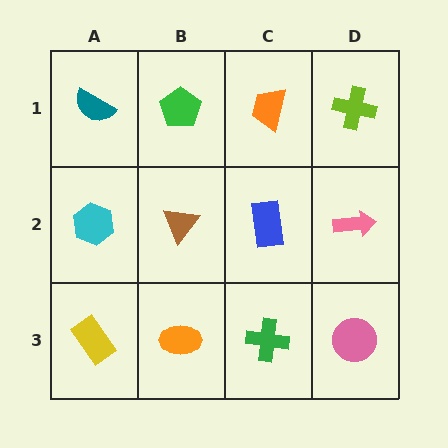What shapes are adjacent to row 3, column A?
A cyan hexagon (row 2, column A), an orange ellipse (row 3, column B).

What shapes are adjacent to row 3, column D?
A pink arrow (row 2, column D), a green cross (row 3, column C).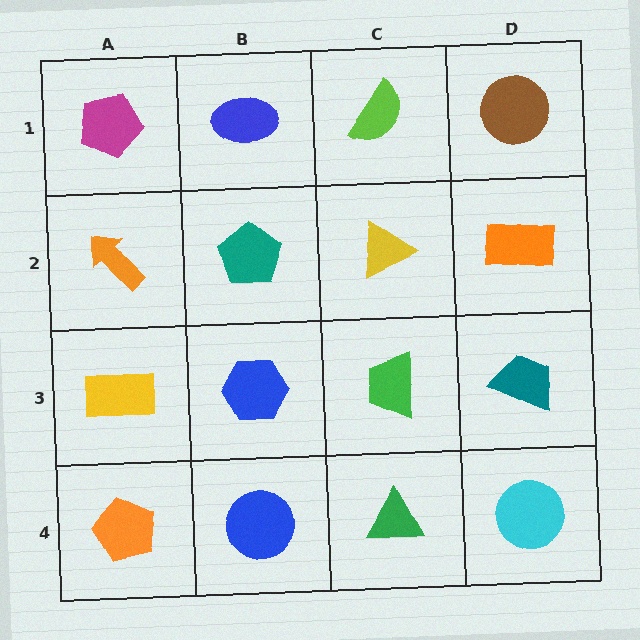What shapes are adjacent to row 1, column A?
An orange arrow (row 2, column A), a blue ellipse (row 1, column B).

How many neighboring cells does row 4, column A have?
2.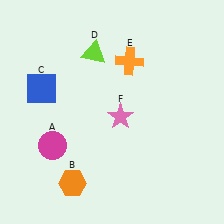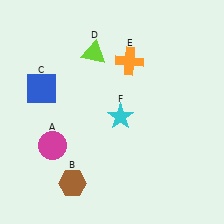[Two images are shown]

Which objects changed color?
B changed from orange to brown. F changed from pink to cyan.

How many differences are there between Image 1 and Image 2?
There are 2 differences between the two images.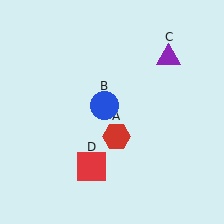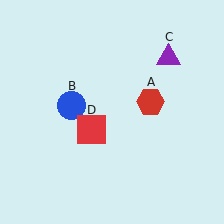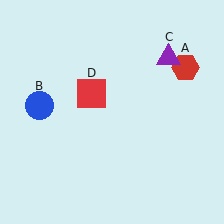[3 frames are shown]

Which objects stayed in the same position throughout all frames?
Purple triangle (object C) remained stationary.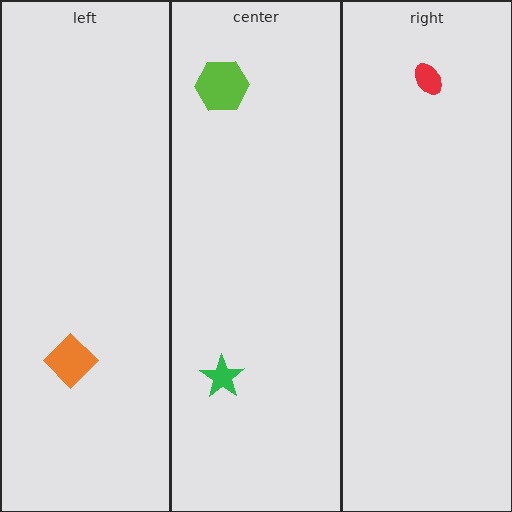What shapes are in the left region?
The orange diamond.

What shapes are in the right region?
The red ellipse.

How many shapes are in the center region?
2.